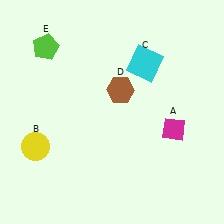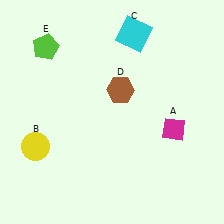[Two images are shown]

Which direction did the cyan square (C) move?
The cyan square (C) moved up.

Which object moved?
The cyan square (C) moved up.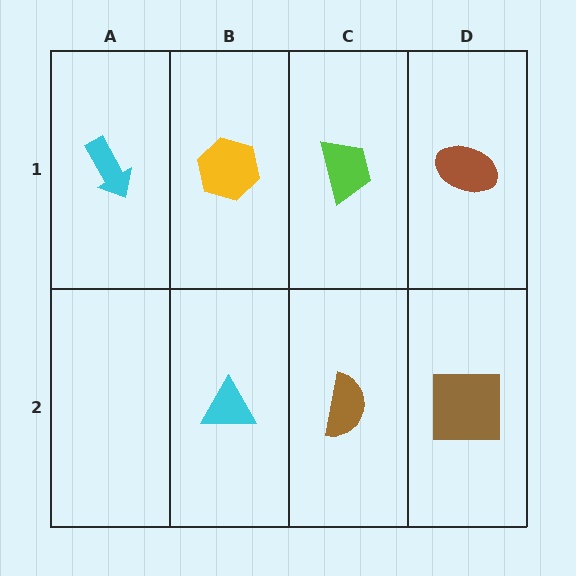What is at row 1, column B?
A yellow hexagon.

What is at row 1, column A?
A cyan arrow.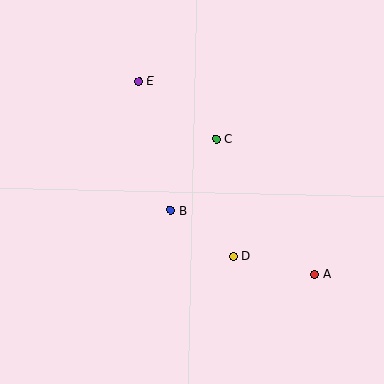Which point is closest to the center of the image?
Point B at (170, 210) is closest to the center.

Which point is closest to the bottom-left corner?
Point B is closest to the bottom-left corner.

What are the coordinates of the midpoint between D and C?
The midpoint between D and C is at (225, 197).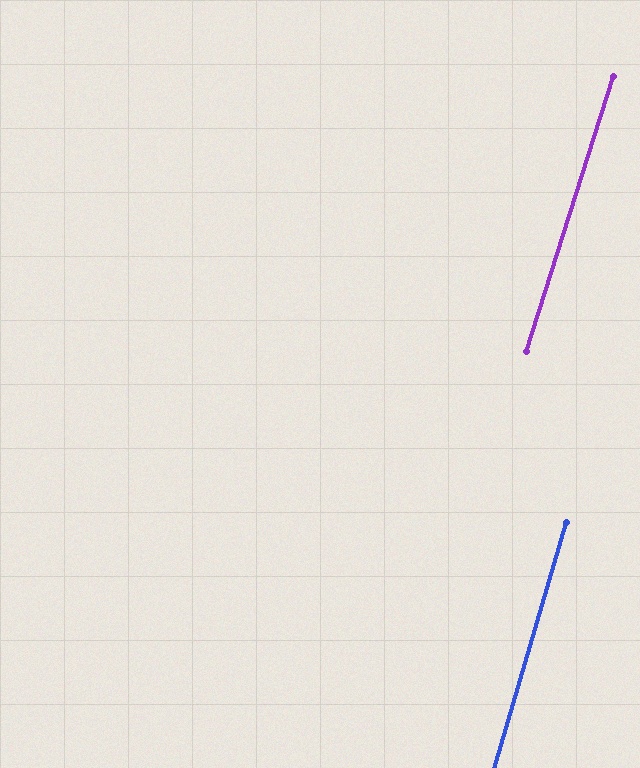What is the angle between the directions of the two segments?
Approximately 1 degree.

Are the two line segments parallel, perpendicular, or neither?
Parallel — their directions differ by only 1.3°.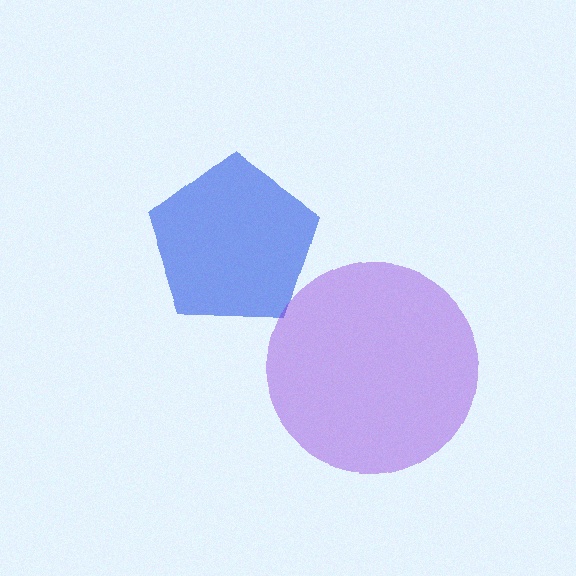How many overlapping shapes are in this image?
There are 2 overlapping shapes in the image.